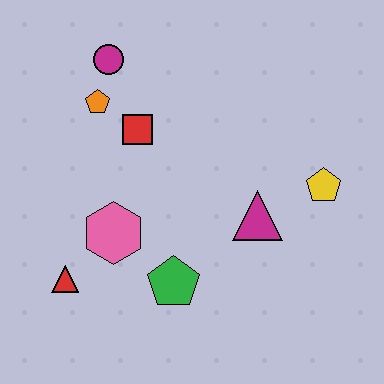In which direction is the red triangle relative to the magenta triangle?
The red triangle is to the left of the magenta triangle.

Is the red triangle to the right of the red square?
No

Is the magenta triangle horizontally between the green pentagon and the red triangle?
No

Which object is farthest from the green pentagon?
The magenta circle is farthest from the green pentagon.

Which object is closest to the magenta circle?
The orange pentagon is closest to the magenta circle.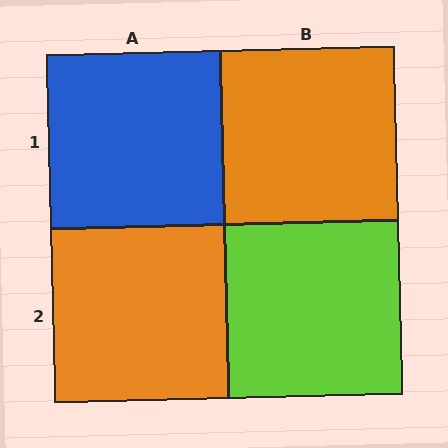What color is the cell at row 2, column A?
Orange.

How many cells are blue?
1 cell is blue.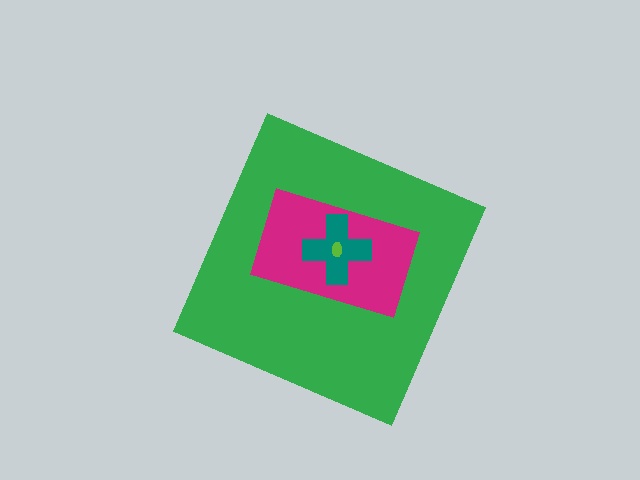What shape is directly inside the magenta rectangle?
The teal cross.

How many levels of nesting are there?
4.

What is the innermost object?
The lime ellipse.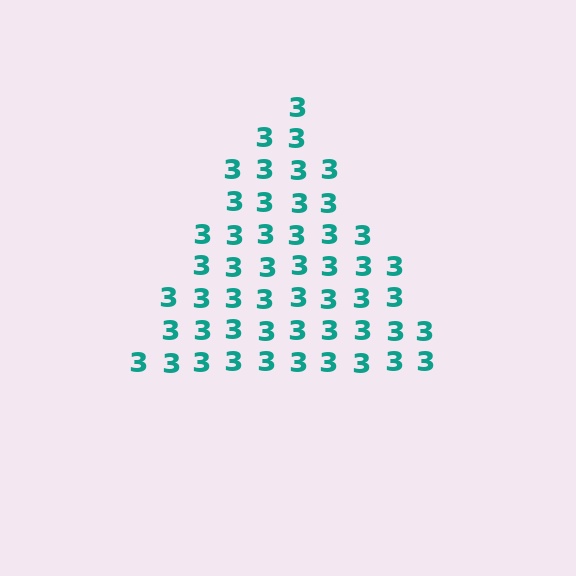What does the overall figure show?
The overall figure shows a triangle.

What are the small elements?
The small elements are digit 3's.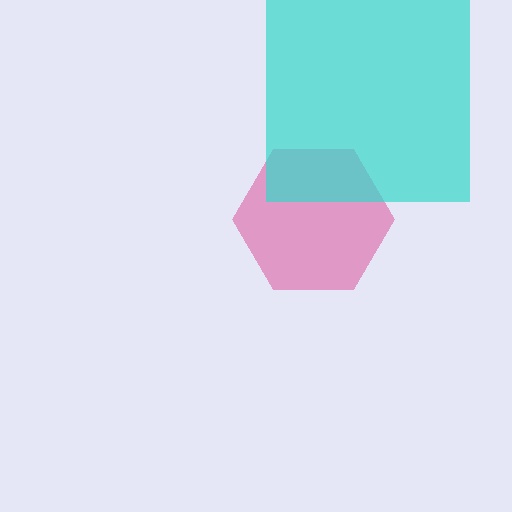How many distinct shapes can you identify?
There are 2 distinct shapes: a pink hexagon, a cyan square.